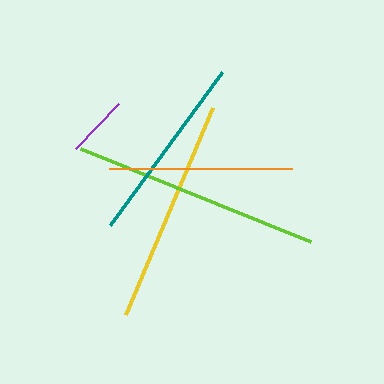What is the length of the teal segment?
The teal segment is approximately 190 pixels long.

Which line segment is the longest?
The lime line is the longest at approximately 247 pixels.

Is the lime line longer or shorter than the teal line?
The lime line is longer than the teal line.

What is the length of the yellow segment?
The yellow segment is approximately 225 pixels long.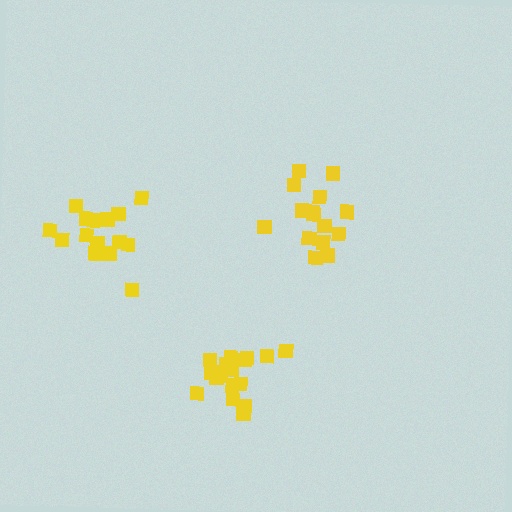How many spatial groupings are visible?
There are 3 spatial groupings.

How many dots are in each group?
Group 1: 18 dots, Group 2: 15 dots, Group 3: 16 dots (49 total).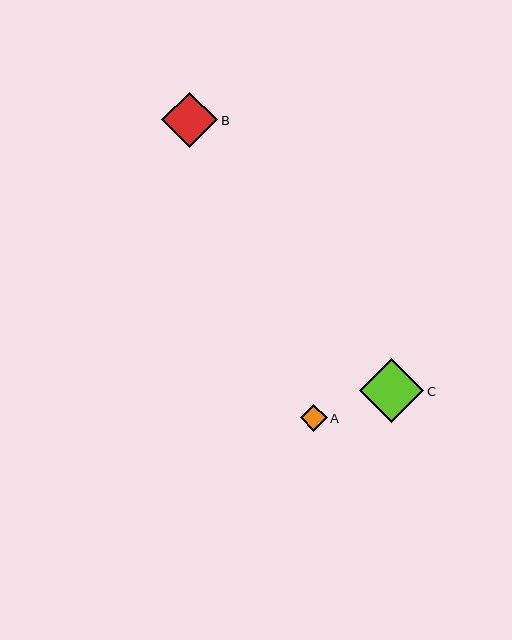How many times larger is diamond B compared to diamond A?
Diamond B is approximately 2.1 times the size of diamond A.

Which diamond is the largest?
Diamond C is the largest with a size of approximately 64 pixels.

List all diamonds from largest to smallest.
From largest to smallest: C, B, A.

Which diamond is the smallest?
Diamond A is the smallest with a size of approximately 27 pixels.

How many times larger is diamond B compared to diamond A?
Diamond B is approximately 2.1 times the size of diamond A.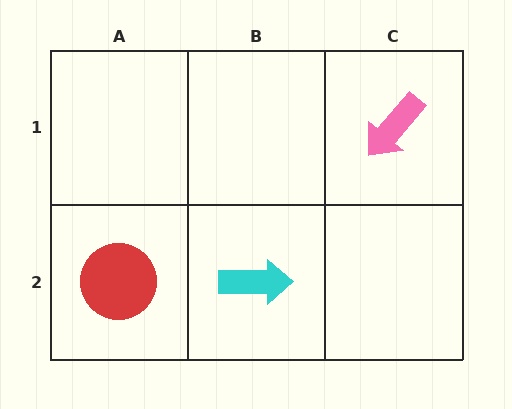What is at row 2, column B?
A cyan arrow.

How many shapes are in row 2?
2 shapes.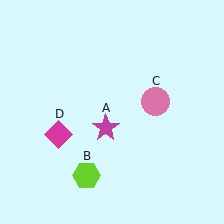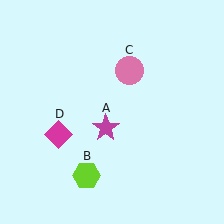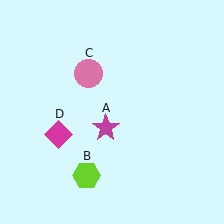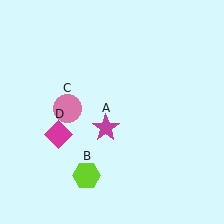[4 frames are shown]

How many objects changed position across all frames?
1 object changed position: pink circle (object C).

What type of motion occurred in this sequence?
The pink circle (object C) rotated counterclockwise around the center of the scene.